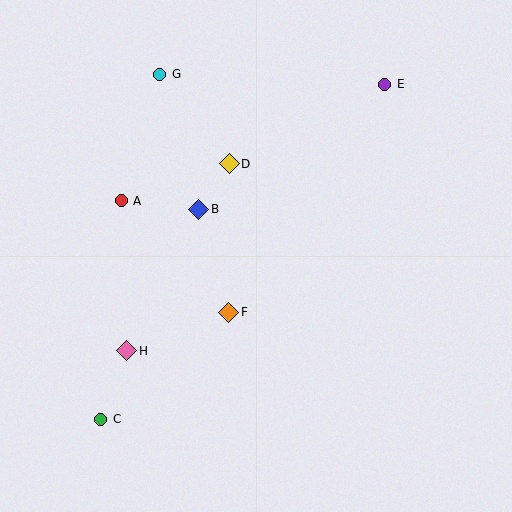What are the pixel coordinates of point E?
Point E is at (385, 84).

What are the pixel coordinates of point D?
Point D is at (229, 164).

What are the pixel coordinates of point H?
Point H is at (126, 351).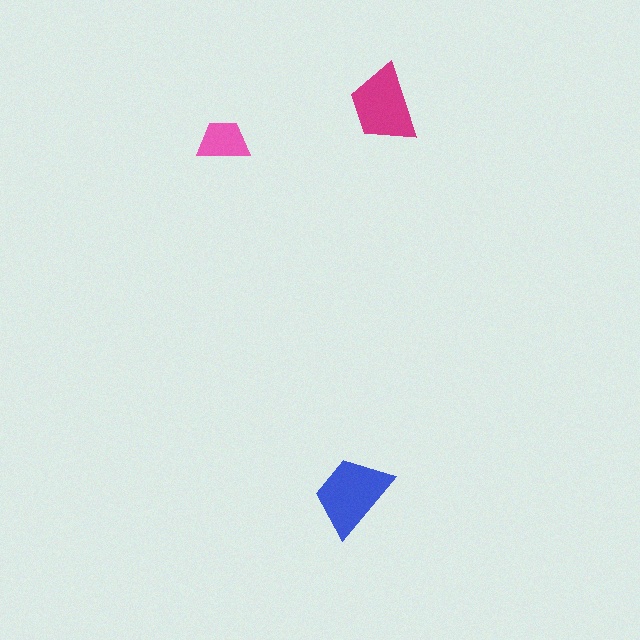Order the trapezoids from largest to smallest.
the blue one, the magenta one, the pink one.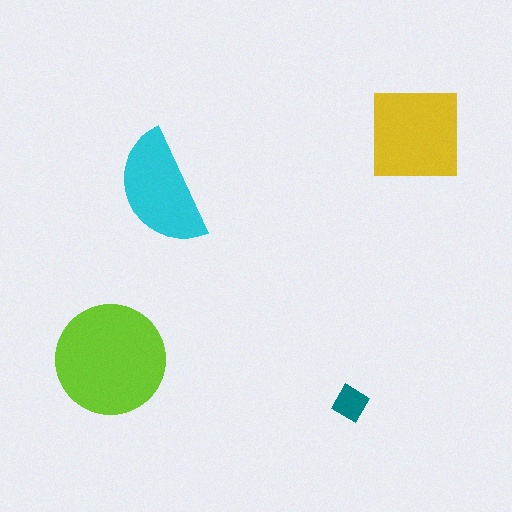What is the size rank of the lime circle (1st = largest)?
1st.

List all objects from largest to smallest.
The lime circle, the yellow square, the cyan semicircle, the teal diamond.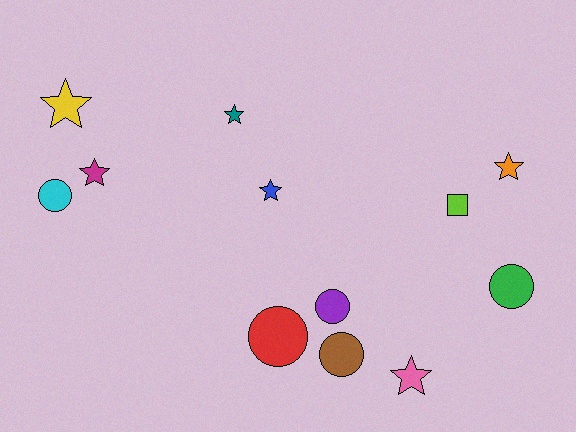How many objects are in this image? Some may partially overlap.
There are 12 objects.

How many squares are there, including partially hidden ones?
There is 1 square.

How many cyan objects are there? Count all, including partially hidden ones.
There is 1 cyan object.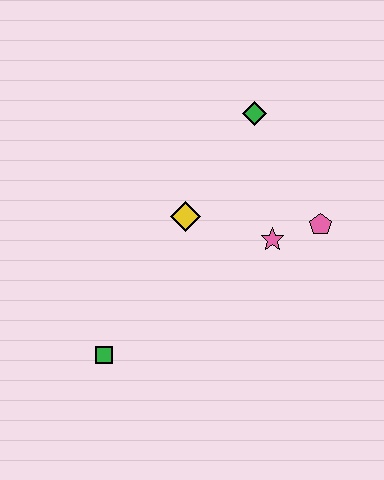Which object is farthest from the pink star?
The green square is farthest from the pink star.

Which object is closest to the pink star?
The pink pentagon is closest to the pink star.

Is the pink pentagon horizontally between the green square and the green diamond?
No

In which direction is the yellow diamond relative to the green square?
The yellow diamond is above the green square.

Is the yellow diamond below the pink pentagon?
No